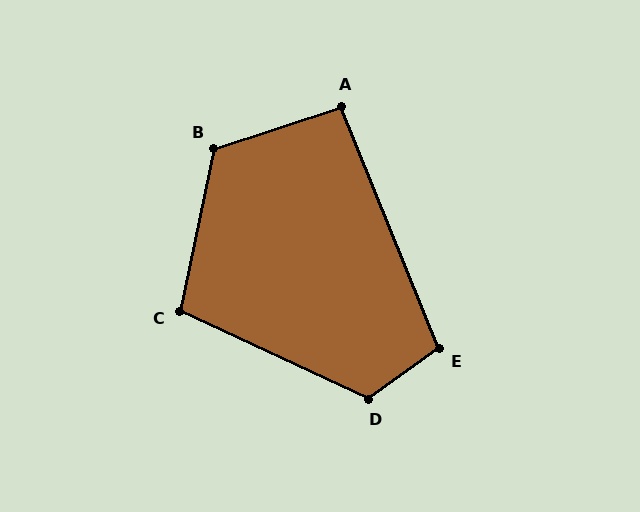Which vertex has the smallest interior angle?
A, at approximately 94 degrees.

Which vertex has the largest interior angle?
B, at approximately 120 degrees.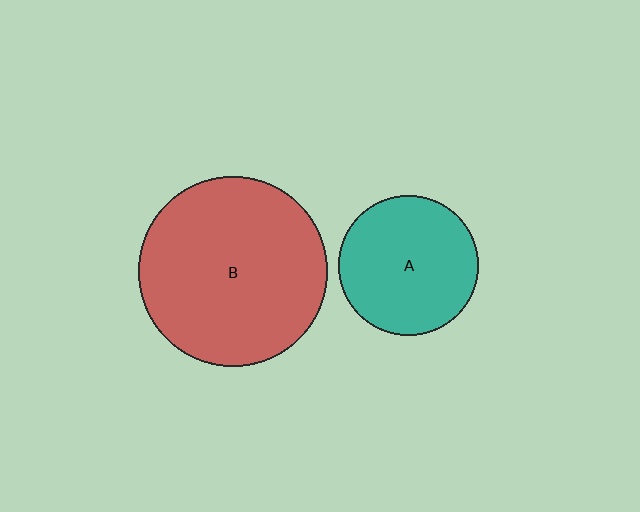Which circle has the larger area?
Circle B (red).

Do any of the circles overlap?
No, none of the circles overlap.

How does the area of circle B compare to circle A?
Approximately 1.8 times.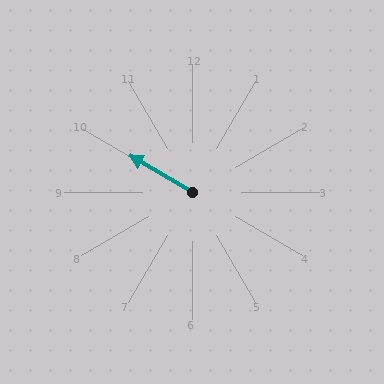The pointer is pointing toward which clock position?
Roughly 10 o'clock.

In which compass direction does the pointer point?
Northwest.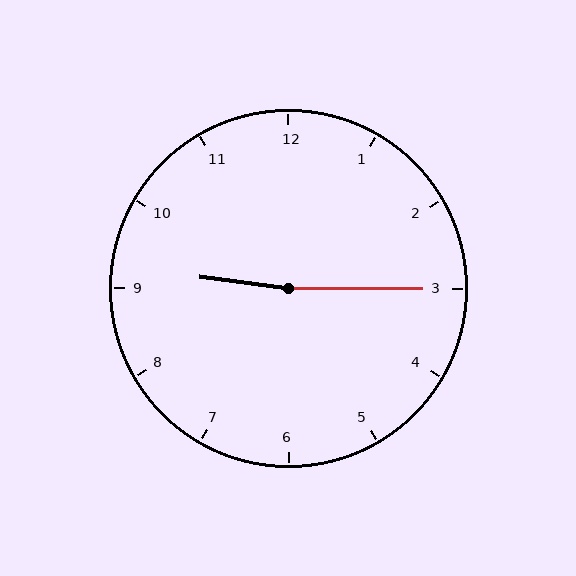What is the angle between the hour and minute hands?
Approximately 172 degrees.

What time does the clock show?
9:15.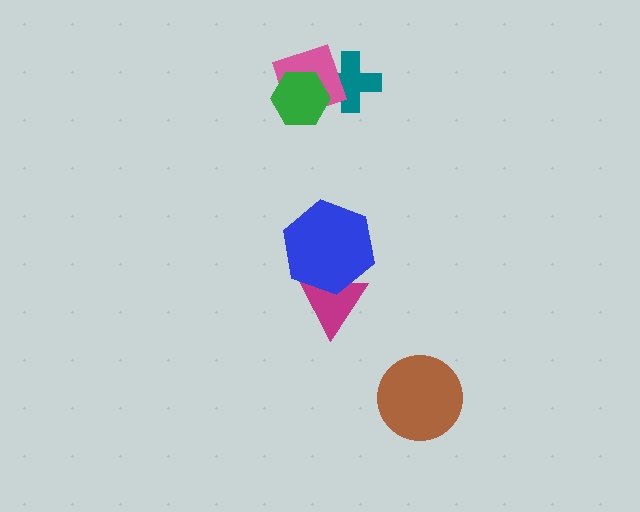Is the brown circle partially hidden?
No, no other shape covers it.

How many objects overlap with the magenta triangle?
1 object overlaps with the magenta triangle.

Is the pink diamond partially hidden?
Yes, it is partially covered by another shape.